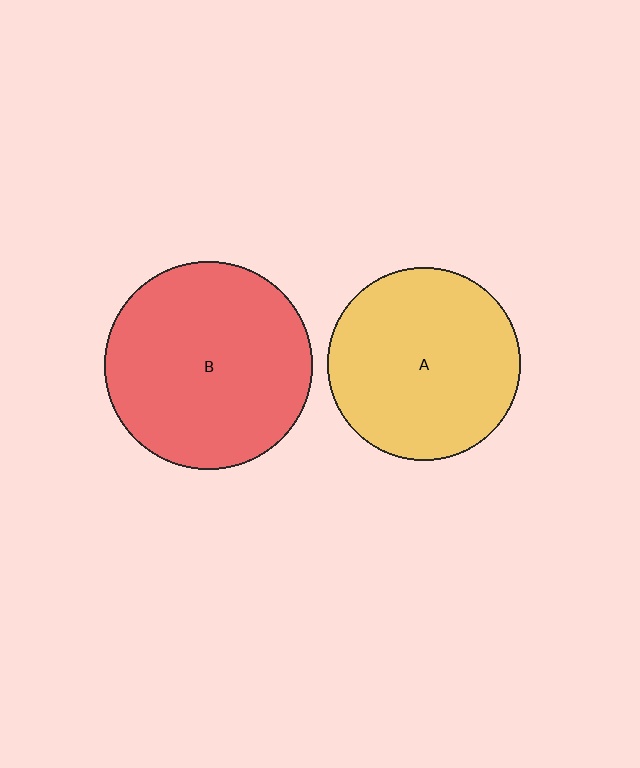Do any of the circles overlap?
No, none of the circles overlap.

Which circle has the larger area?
Circle B (red).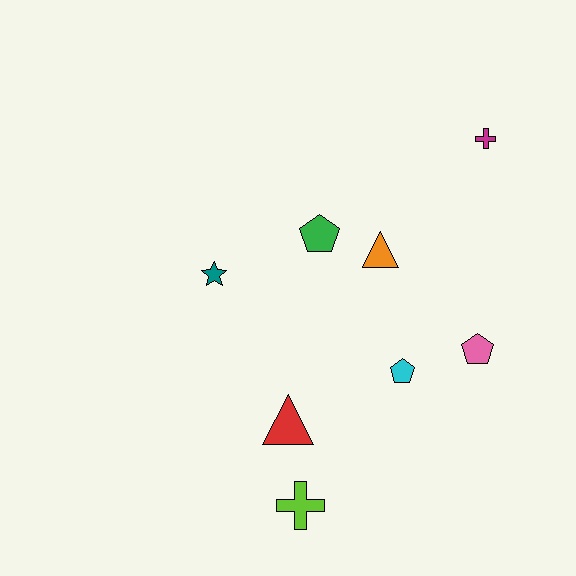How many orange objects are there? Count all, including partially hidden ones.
There is 1 orange object.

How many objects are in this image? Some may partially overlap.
There are 8 objects.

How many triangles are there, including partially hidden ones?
There are 2 triangles.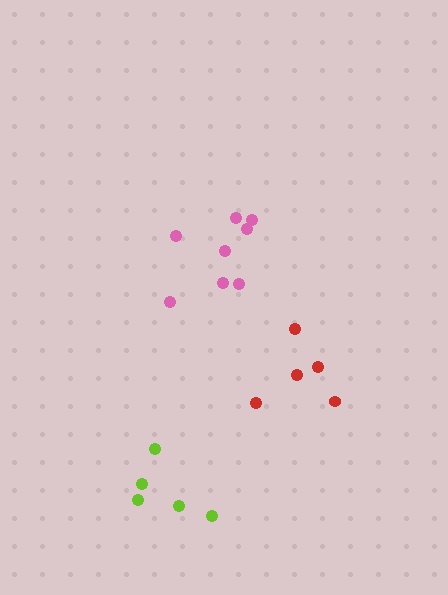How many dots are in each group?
Group 1: 5 dots, Group 2: 8 dots, Group 3: 5 dots (18 total).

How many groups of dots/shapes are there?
There are 3 groups.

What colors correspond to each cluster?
The clusters are colored: lime, pink, red.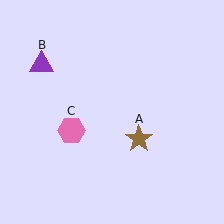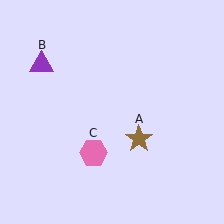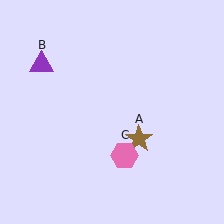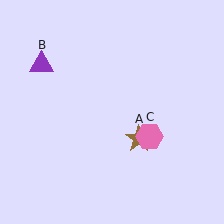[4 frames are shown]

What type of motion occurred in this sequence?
The pink hexagon (object C) rotated counterclockwise around the center of the scene.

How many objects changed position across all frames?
1 object changed position: pink hexagon (object C).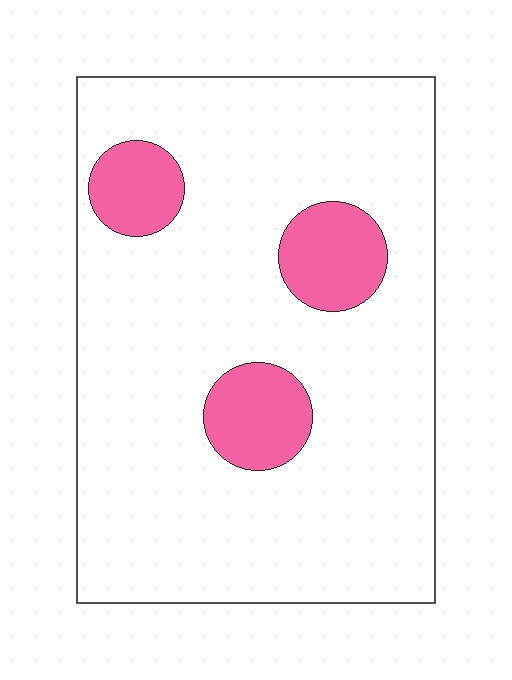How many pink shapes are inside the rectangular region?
3.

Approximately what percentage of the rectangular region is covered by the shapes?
Approximately 15%.